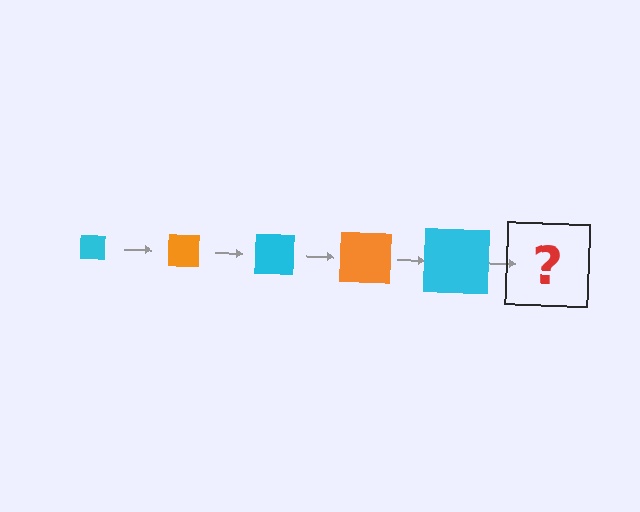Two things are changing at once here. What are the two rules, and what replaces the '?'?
The two rules are that the square grows larger each step and the color cycles through cyan and orange. The '?' should be an orange square, larger than the previous one.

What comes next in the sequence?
The next element should be an orange square, larger than the previous one.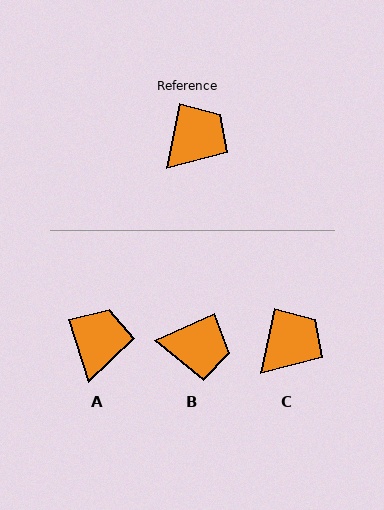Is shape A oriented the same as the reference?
No, it is off by about 30 degrees.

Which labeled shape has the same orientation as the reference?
C.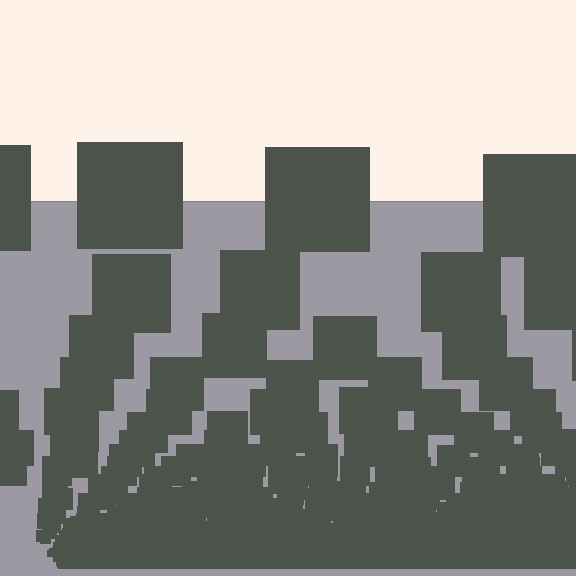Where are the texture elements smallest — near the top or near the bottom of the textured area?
Near the bottom.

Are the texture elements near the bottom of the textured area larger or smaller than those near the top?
Smaller. The gradient is inverted — elements near the bottom are smaller and denser.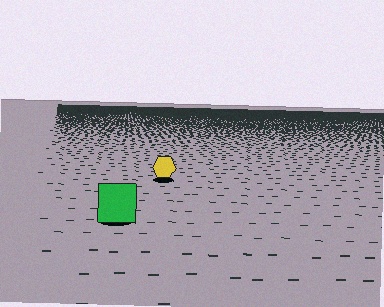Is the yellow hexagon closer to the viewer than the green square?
No. The green square is closer — you can tell from the texture gradient: the ground texture is coarser near it.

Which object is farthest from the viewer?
The yellow hexagon is farthest from the viewer. It appears smaller and the ground texture around it is denser.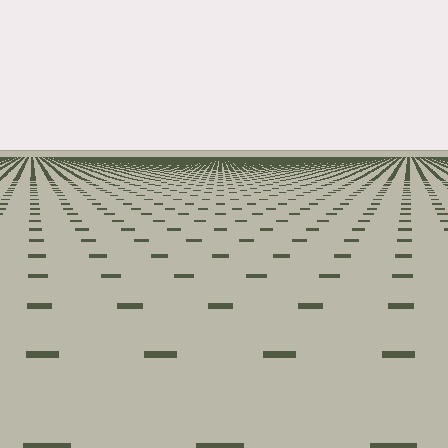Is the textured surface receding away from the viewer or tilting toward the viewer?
The surface is receding away from the viewer. Texture elements get smaller and denser toward the top.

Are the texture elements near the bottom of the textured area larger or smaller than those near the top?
Larger. Near the bottom, elements are closer to the viewer and appear at a bigger on-screen size.